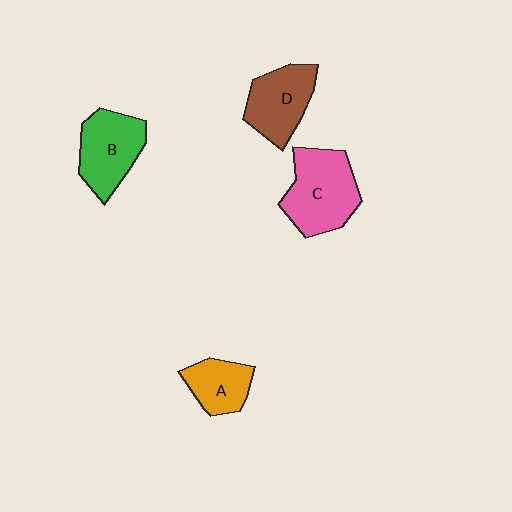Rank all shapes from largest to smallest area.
From largest to smallest: C (pink), B (green), D (brown), A (orange).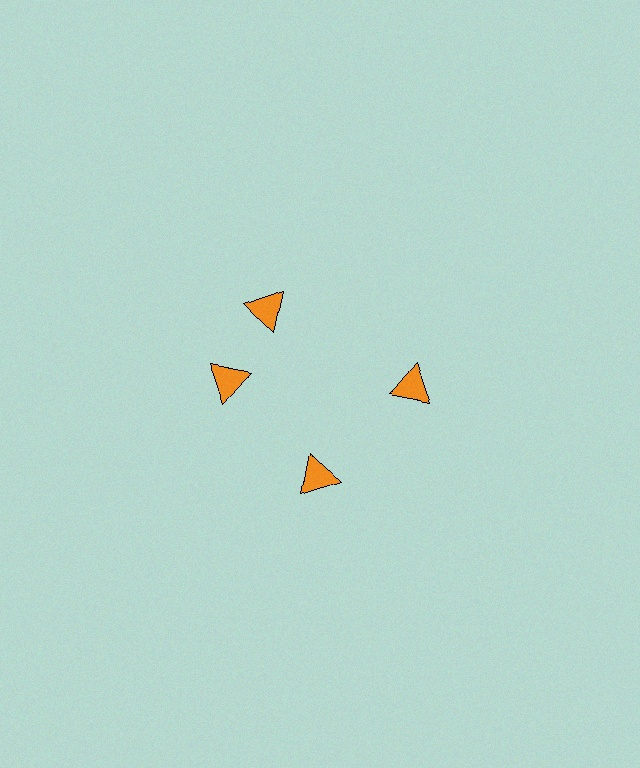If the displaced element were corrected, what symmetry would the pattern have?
It would have 4-fold rotational symmetry — the pattern would map onto itself every 90 degrees.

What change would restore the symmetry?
The symmetry would be restored by rotating it back into even spacing with its neighbors so that all 4 triangles sit at equal angles and equal distance from the center.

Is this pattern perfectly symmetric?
No. The 4 orange triangles are arranged in a ring, but one element near the 12 o'clock position is rotated out of alignment along the ring, breaking the 4-fold rotational symmetry.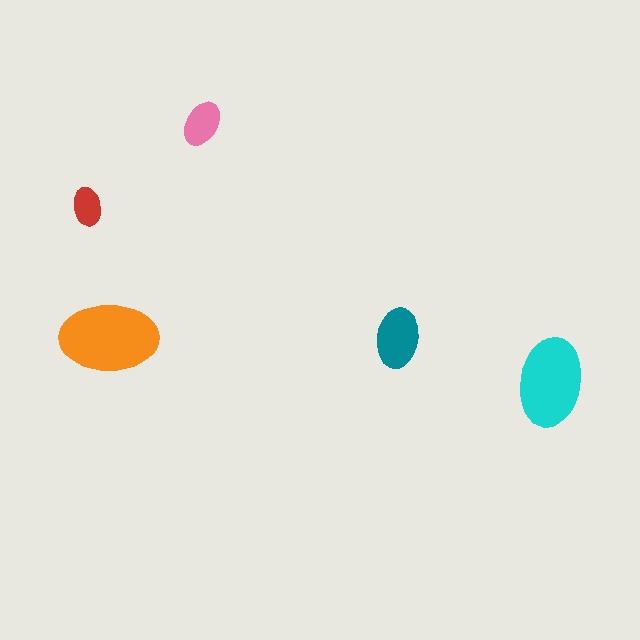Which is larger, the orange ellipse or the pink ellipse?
The orange one.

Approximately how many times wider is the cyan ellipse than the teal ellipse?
About 1.5 times wider.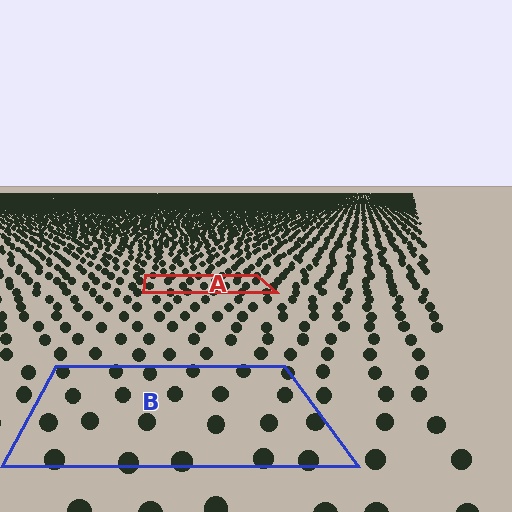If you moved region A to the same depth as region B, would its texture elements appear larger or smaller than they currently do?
They would appear larger. At a closer depth, the same texture elements are projected at a bigger on-screen size.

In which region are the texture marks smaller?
The texture marks are smaller in region A, because it is farther away.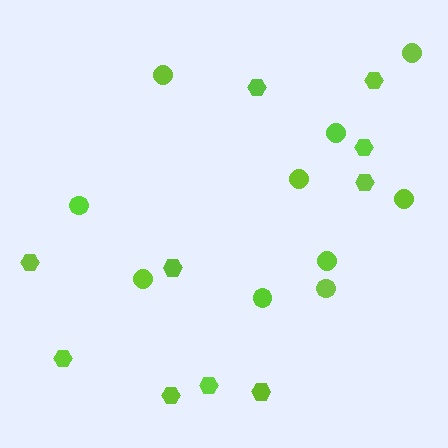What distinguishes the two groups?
There are 2 groups: one group of circles (10) and one group of hexagons (10).